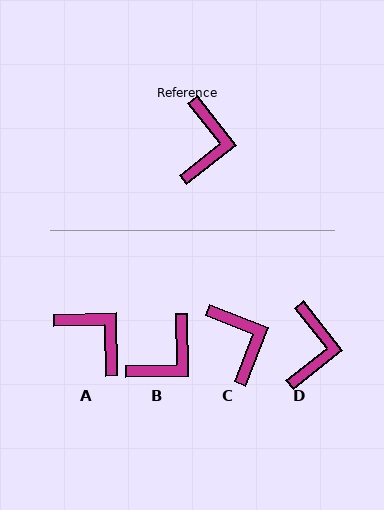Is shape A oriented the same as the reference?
No, it is off by about 53 degrees.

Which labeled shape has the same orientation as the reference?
D.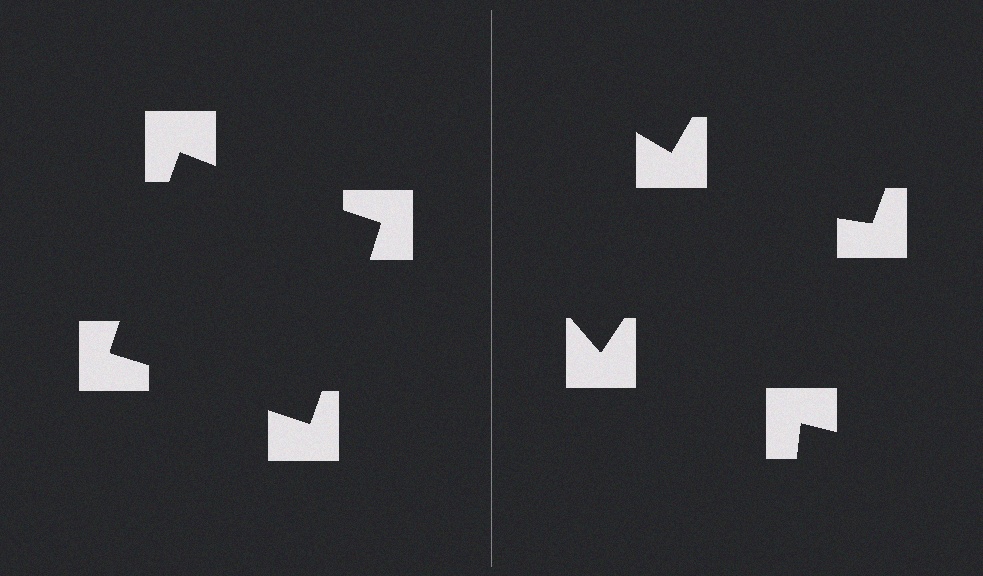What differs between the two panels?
The notched squares are positioned identically on both sides; only the wedge orientations differ. On the left they align to a square; on the right they are misaligned.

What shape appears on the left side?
An illusory square.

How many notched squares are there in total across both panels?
8 — 4 on each side.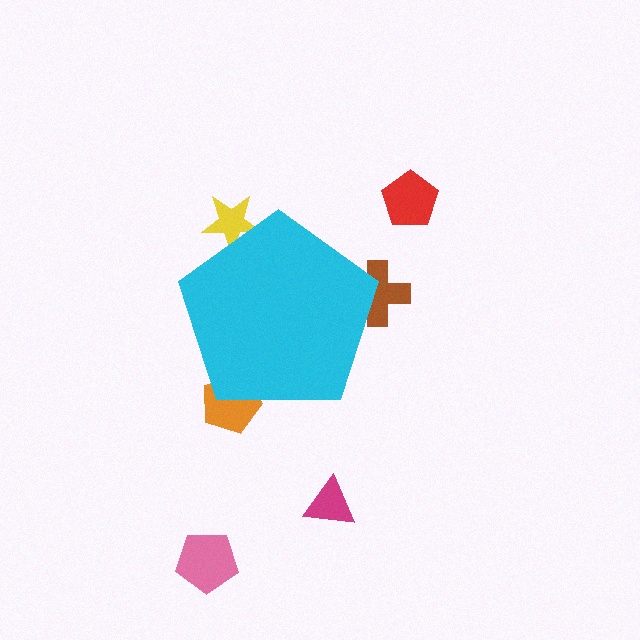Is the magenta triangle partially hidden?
No, the magenta triangle is fully visible.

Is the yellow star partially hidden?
Yes, the yellow star is partially hidden behind the cyan pentagon.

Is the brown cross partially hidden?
Yes, the brown cross is partially hidden behind the cyan pentagon.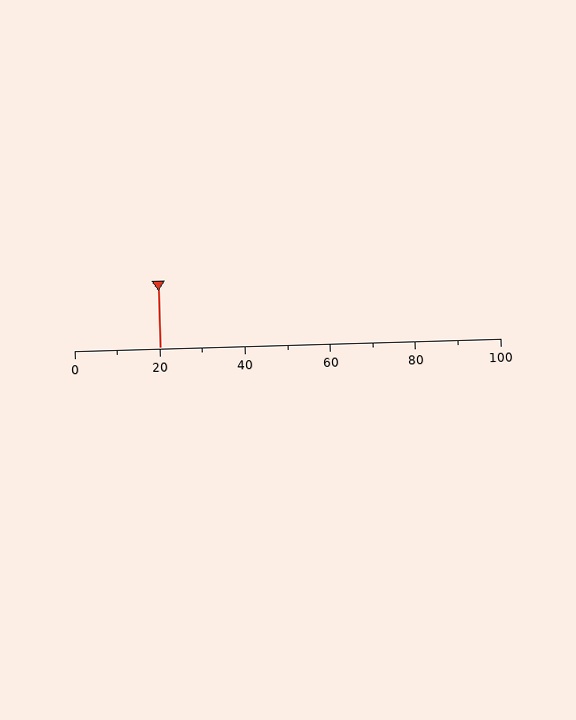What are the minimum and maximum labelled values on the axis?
The axis runs from 0 to 100.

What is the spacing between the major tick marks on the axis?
The major ticks are spaced 20 apart.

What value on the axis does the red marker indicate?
The marker indicates approximately 20.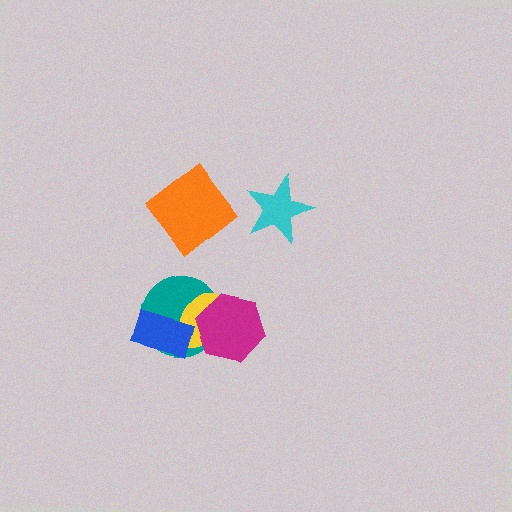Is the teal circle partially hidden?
Yes, it is partially covered by another shape.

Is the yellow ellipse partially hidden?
Yes, it is partially covered by another shape.